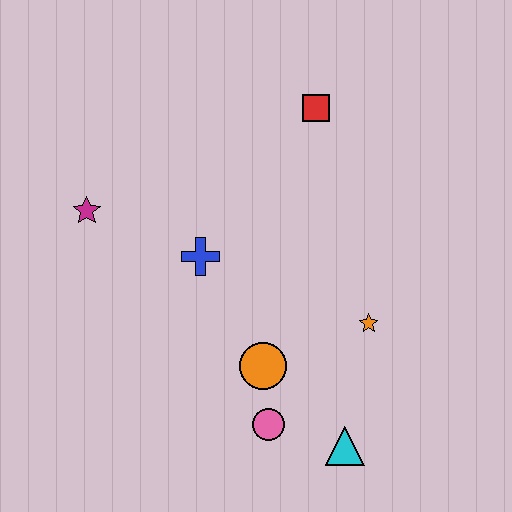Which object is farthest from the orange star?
The magenta star is farthest from the orange star.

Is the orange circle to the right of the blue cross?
Yes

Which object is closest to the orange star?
The orange circle is closest to the orange star.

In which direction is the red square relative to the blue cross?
The red square is above the blue cross.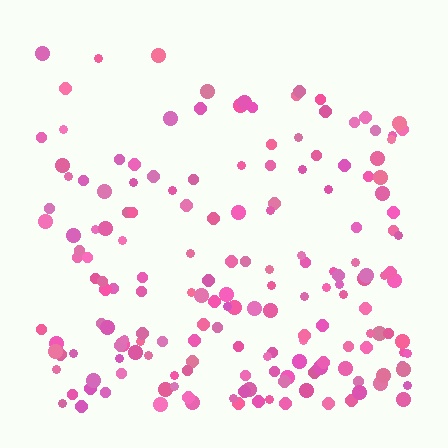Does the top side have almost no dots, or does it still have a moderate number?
Still a moderate number, just noticeably fewer than the bottom.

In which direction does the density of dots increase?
From top to bottom, with the bottom side densest.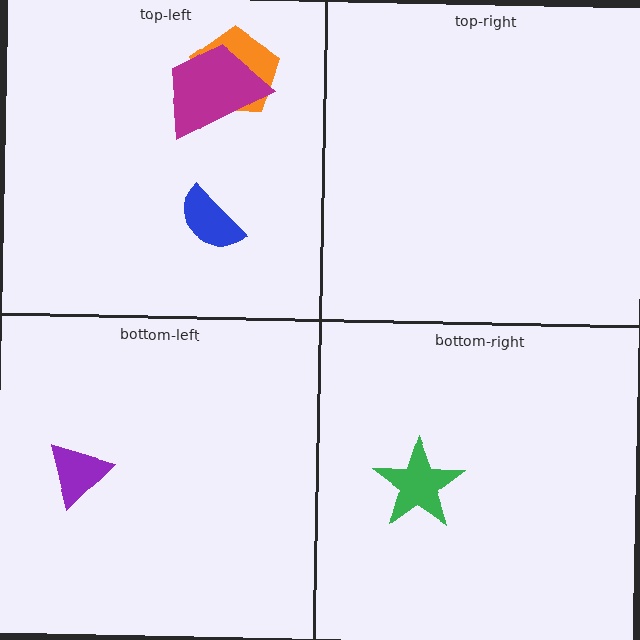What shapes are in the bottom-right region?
The green star.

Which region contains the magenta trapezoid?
The top-left region.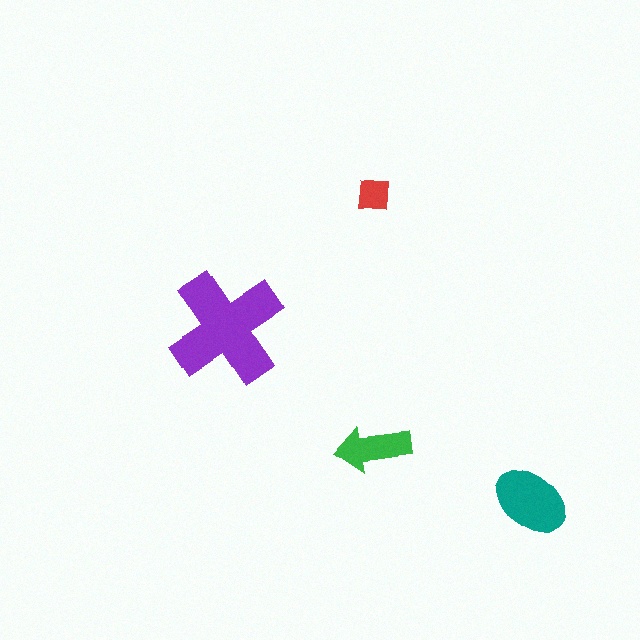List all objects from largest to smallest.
The purple cross, the teal ellipse, the green arrow, the red square.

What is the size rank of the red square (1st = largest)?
4th.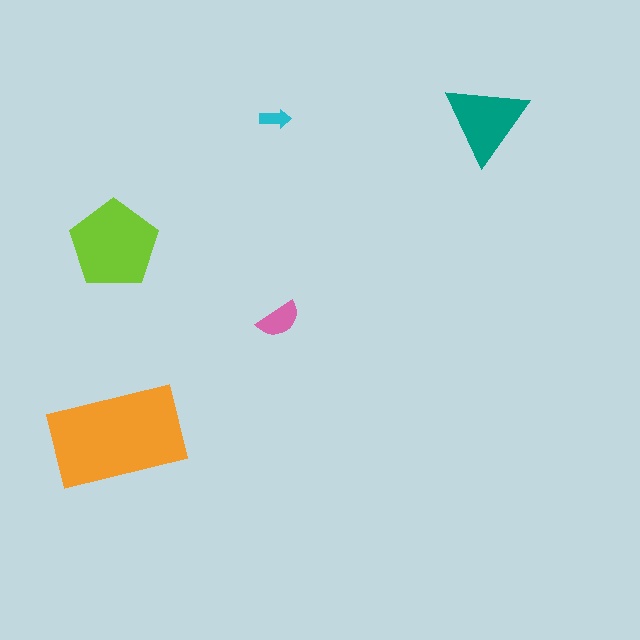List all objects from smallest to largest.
The cyan arrow, the pink semicircle, the teal triangle, the lime pentagon, the orange rectangle.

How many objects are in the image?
There are 5 objects in the image.